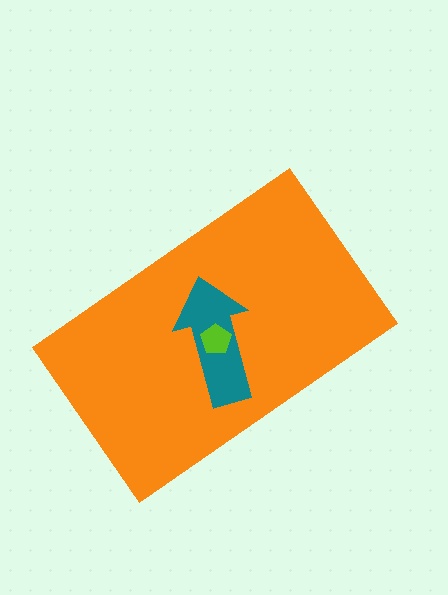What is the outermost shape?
The orange rectangle.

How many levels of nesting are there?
3.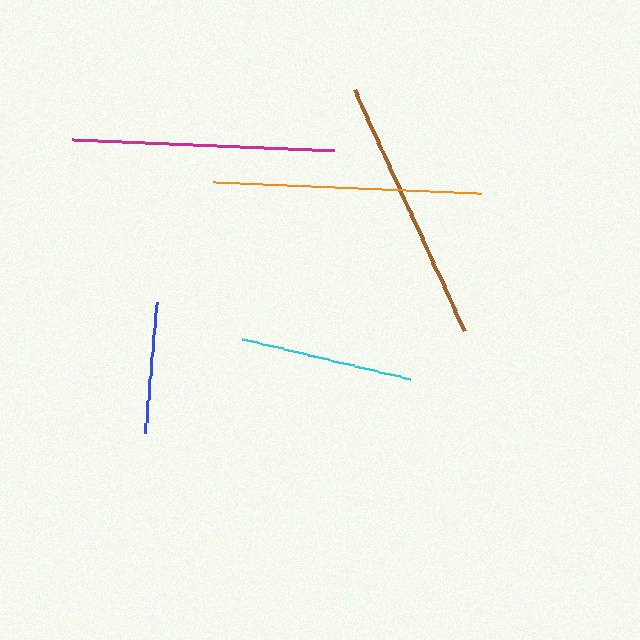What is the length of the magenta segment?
The magenta segment is approximately 261 pixels long.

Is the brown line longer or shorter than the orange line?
The orange line is longer than the brown line.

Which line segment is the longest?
The orange line is the longest at approximately 269 pixels.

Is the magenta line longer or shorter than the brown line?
The brown line is longer than the magenta line.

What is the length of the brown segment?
The brown segment is approximately 265 pixels long.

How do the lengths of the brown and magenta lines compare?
The brown and magenta lines are approximately the same length.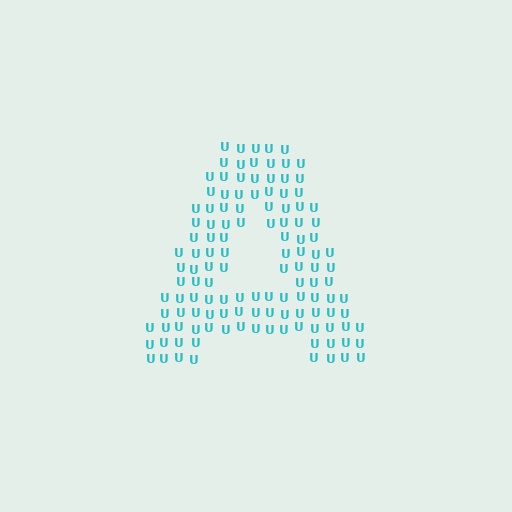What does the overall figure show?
The overall figure shows the letter A.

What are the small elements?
The small elements are letter U's.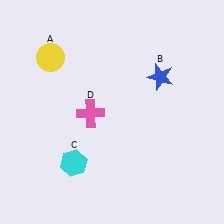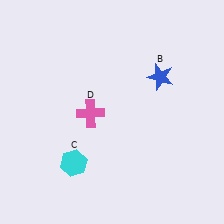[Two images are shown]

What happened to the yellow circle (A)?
The yellow circle (A) was removed in Image 2. It was in the top-left area of Image 1.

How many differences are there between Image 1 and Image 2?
There is 1 difference between the two images.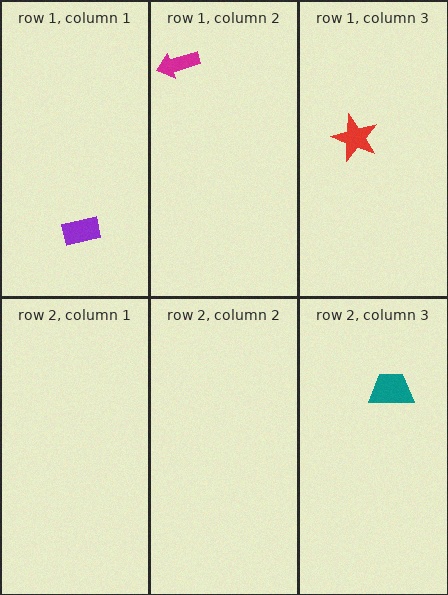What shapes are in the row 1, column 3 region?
The red star.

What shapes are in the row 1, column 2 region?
The magenta arrow.